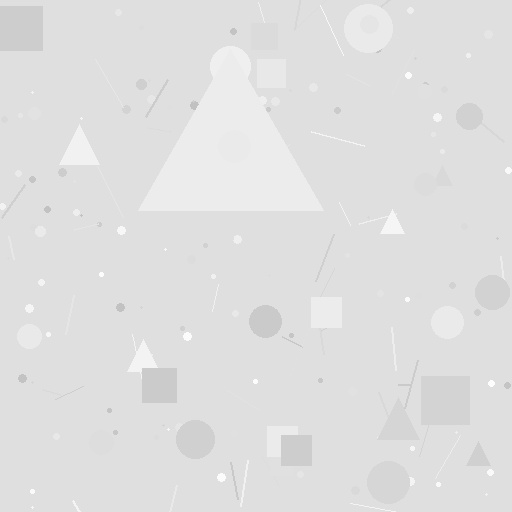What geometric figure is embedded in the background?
A triangle is embedded in the background.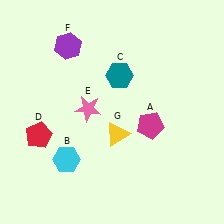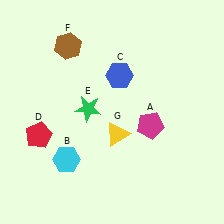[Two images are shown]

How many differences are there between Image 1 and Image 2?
There are 3 differences between the two images.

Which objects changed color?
C changed from teal to blue. E changed from pink to green. F changed from purple to brown.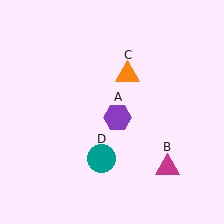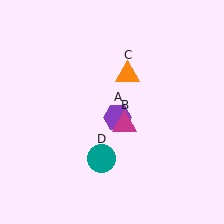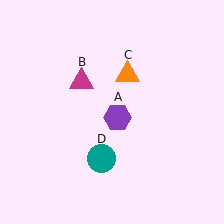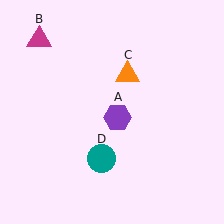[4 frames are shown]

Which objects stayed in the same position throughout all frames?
Purple hexagon (object A) and orange triangle (object C) and teal circle (object D) remained stationary.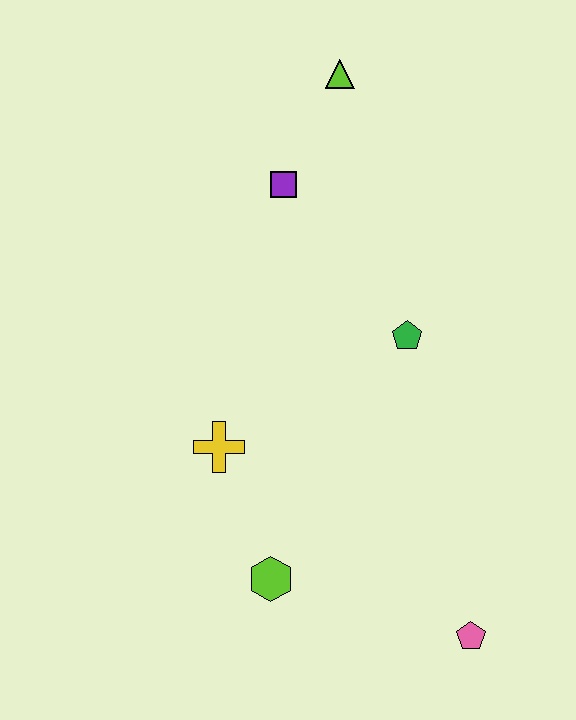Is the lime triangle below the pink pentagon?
No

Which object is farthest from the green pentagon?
The pink pentagon is farthest from the green pentagon.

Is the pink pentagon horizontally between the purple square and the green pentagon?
No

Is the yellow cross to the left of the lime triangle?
Yes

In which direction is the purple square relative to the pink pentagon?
The purple square is above the pink pentagon.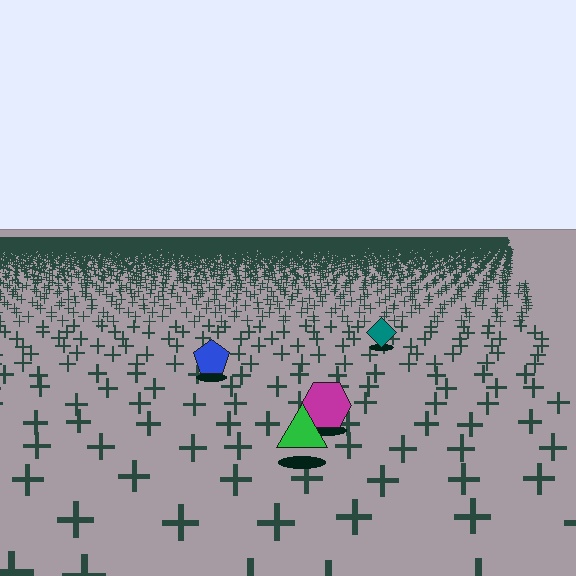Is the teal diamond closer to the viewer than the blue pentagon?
No. The blue pentagon is closer — you can tell from the texture gradient: the ground texture is coarser near it.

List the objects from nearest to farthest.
From nearest to farthest: the green triangle, the magenta hexagon, the blue pentagon, the teal diamond.